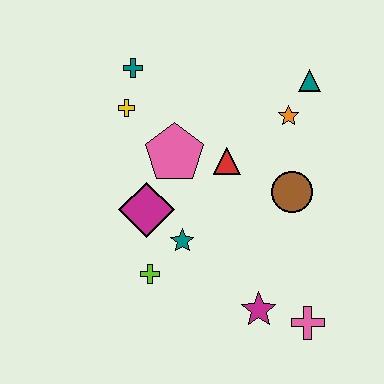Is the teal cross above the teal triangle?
Yes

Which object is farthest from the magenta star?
The teal cross is farthest from the magenta star.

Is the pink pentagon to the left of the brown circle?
Yes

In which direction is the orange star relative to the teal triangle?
The orange star is below the teal triangle.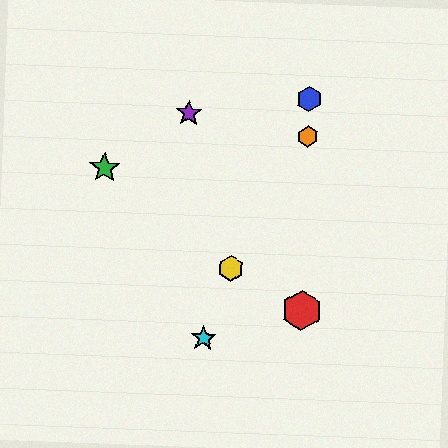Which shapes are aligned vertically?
The red hexagon, the blue hexagon, the orange hexagon are aligned vertically.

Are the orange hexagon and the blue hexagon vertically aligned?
Yes, both are at x≈308.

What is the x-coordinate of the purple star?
The purple star is at x≈189.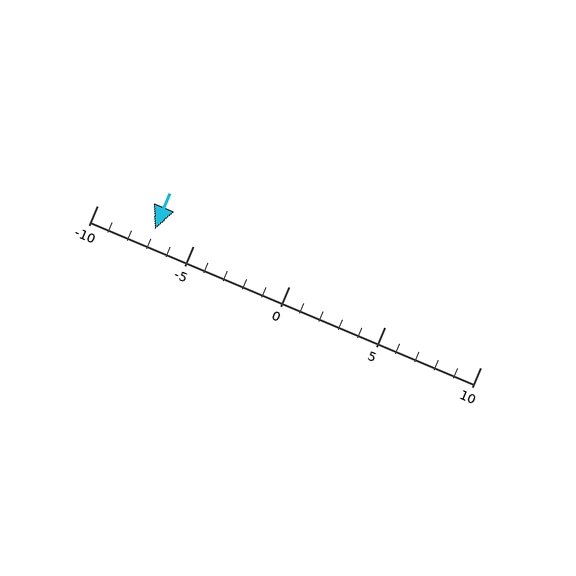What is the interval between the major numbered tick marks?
The major tick marks are spaced 5 units apart.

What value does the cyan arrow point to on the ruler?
The cyan arrow points to approximately -7.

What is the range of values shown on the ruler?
The ruler shows values from -10 to 10.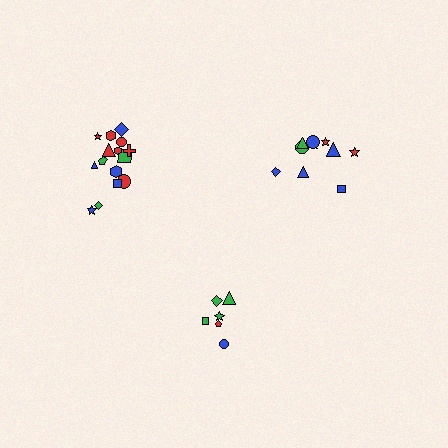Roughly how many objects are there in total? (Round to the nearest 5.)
Roughly 30 objects in total.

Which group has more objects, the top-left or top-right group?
The top-left group.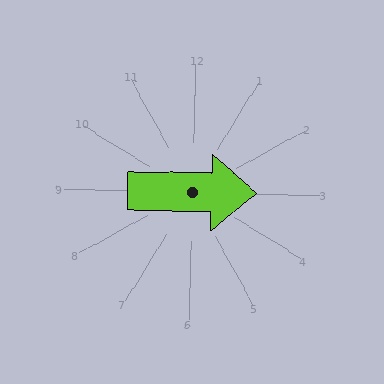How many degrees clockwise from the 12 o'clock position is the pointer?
Approximately 90 degrees.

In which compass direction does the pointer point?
East.